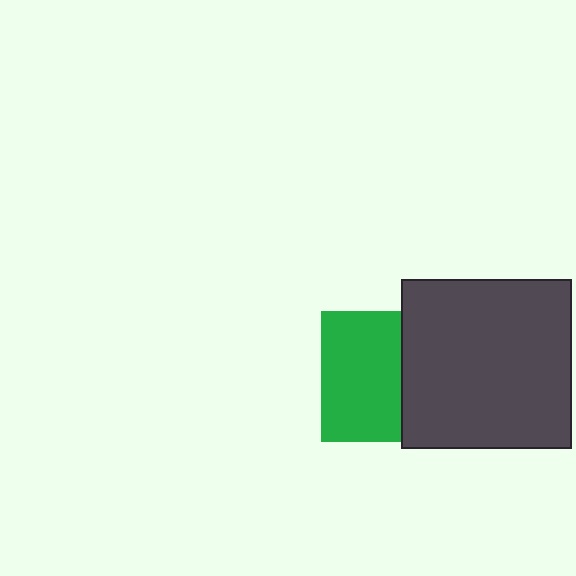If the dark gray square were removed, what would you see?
You would see the complete green square.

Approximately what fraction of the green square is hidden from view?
Roughly 38% of the green square is hidden behind the dark gray square.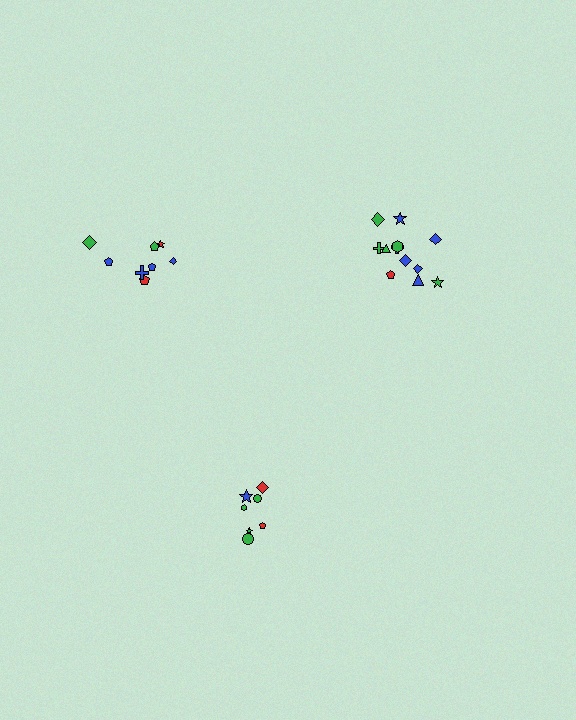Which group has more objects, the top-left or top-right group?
The top-right group.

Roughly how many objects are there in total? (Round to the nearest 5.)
Roughly 25 objects in total.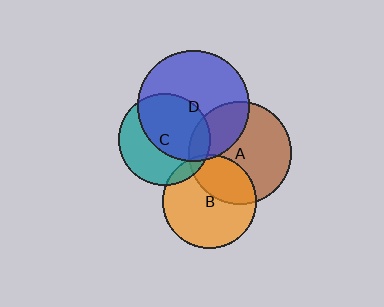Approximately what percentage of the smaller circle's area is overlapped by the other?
Approximately 55%.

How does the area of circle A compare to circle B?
Approximately 1.2 times.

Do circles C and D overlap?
Yes.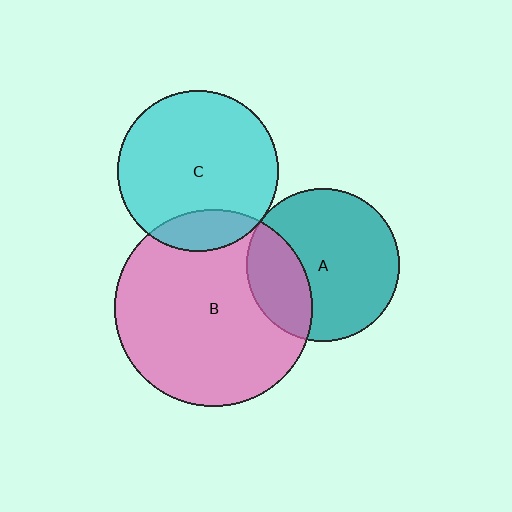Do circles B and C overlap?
Yes.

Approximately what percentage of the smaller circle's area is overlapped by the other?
Approximately 15%.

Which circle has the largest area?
Circle B (pink).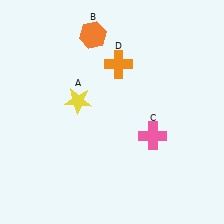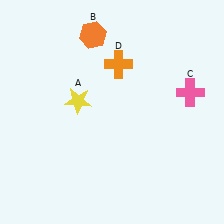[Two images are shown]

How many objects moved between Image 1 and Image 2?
1 object moved between the two images.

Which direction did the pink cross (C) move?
The pink cross (C) moved up.